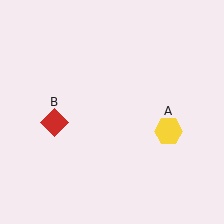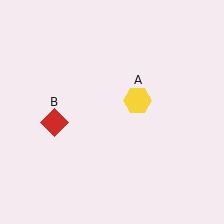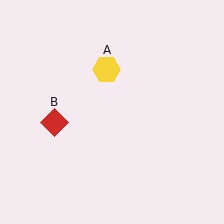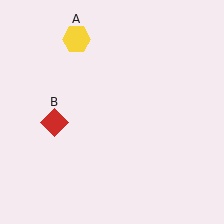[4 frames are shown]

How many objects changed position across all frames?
1 object changed position: yellow hexagon (object A).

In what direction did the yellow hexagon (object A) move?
The yellow hexagon (object A) moved up and to the left.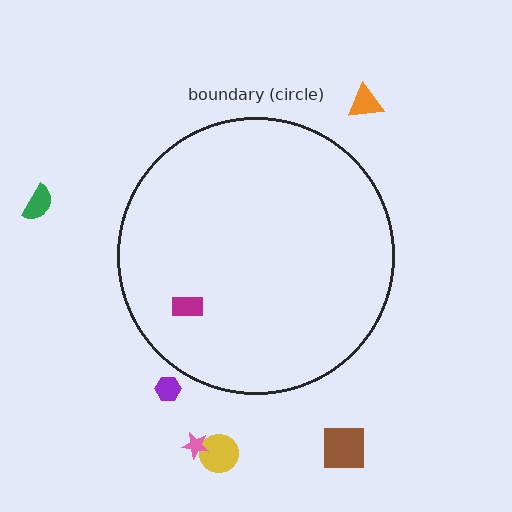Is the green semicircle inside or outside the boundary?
Outside.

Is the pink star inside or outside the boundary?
Outside.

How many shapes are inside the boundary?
1 inside, 6 outside.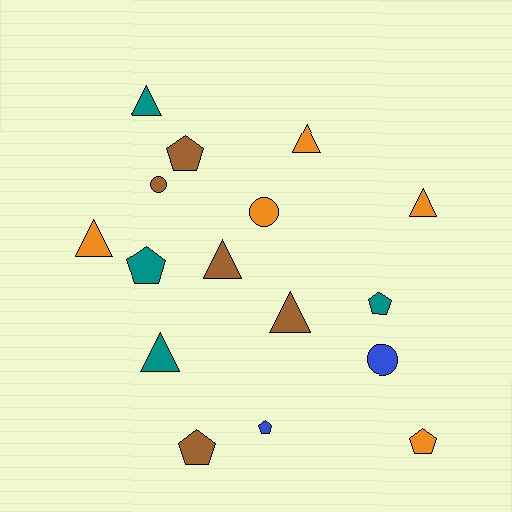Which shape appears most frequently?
Triangle, with 7 objects.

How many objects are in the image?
There are 16 objects.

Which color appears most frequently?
Brown, with 5 objects.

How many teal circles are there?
There are no teal circles.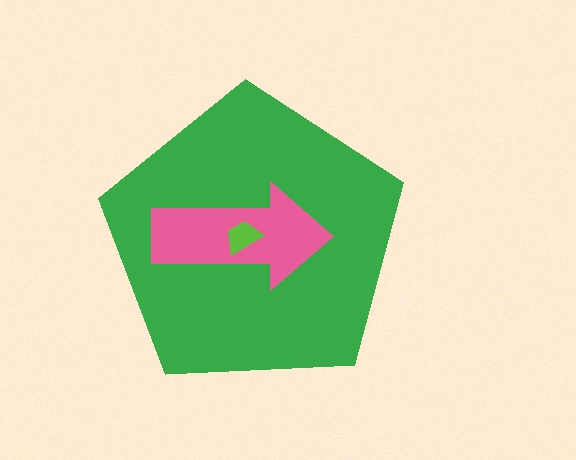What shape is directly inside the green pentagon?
The pink arrow.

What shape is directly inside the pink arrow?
The lime trapezoid.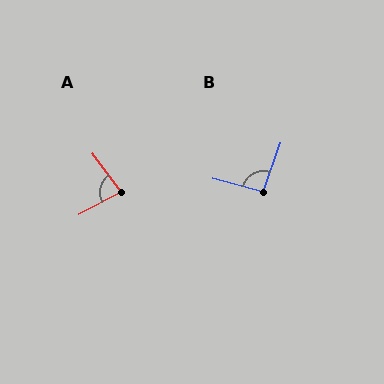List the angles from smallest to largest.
A (82°), B (94°).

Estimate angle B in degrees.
Approximately 94 degrees.